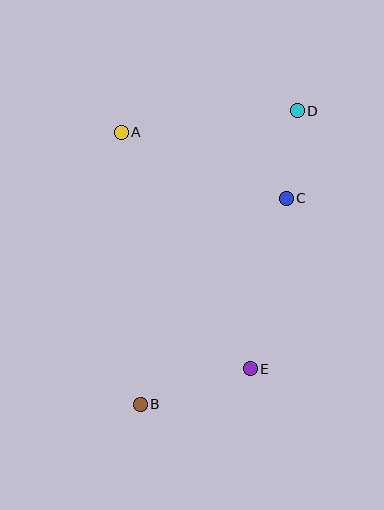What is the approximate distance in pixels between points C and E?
The distance between C and E is approximately 174 pixels.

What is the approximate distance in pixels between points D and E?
The distance between D and E is approximately 262 pixels.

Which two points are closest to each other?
Points C and D are closest to each other.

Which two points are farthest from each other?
Points B and D are farthest from each other.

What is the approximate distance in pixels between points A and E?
The distance between A and E is approximately 269 pixels.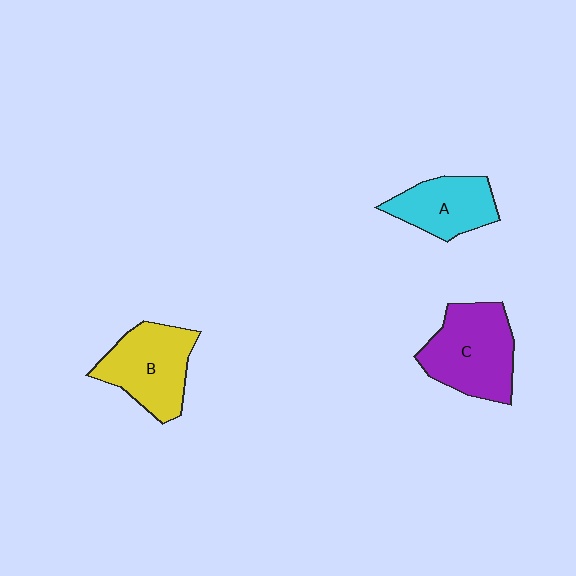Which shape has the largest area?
Shape C (purple).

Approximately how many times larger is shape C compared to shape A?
Approximately 1.4 times.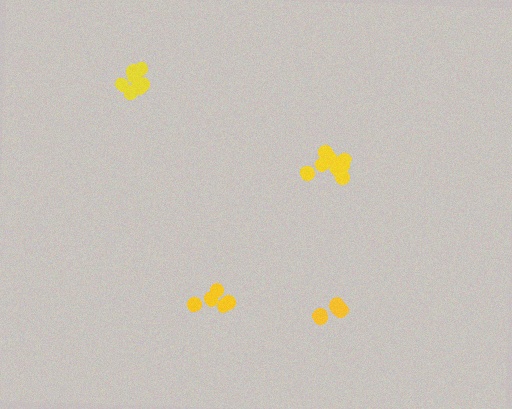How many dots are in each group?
Group 1: 5 dots, Group 2: 8 dots, Group 3: 8 dots, Group 4: 6 dots (27 total).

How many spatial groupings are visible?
There are 4 spatial groupings.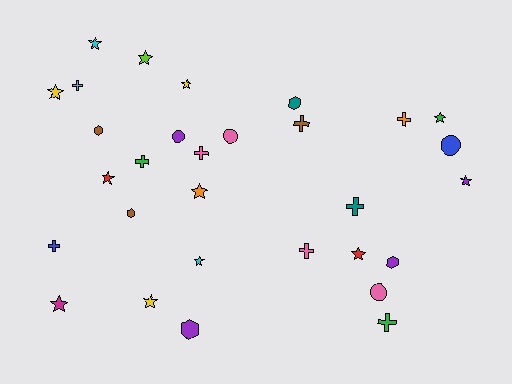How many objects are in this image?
There are 30 objects.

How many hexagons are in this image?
There are 5 hexagons.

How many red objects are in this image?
There are 2 red objects.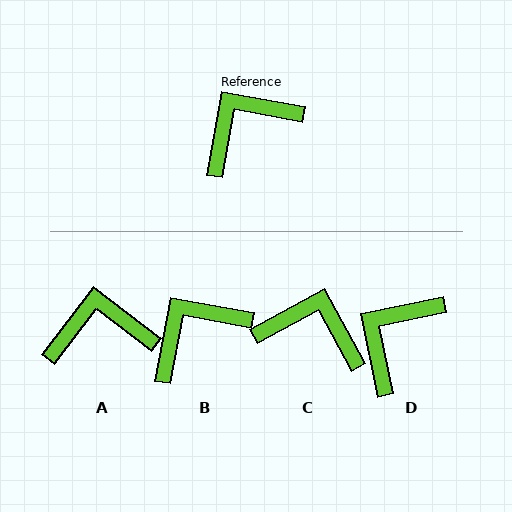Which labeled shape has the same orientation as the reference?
B.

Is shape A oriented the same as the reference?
No, it is off by about 27 degrees.